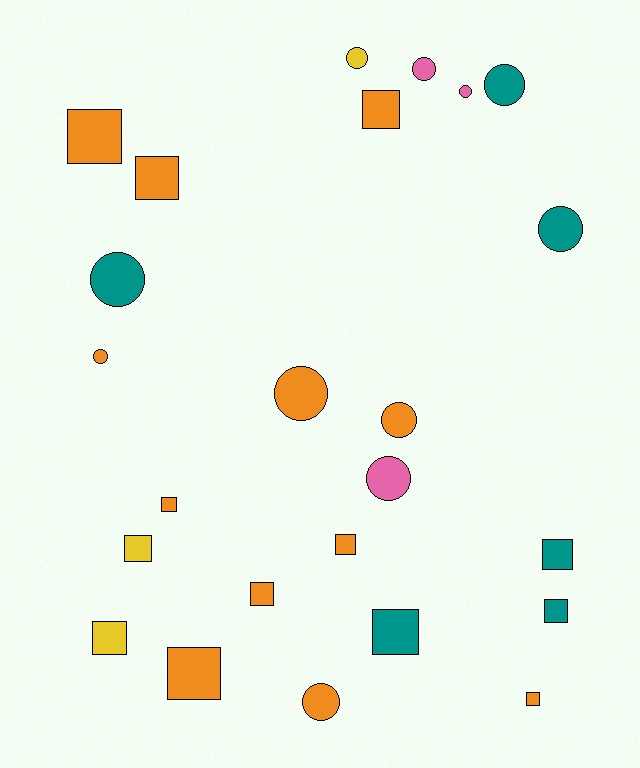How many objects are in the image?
There are 24 objects.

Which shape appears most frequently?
Square, with 13 objects.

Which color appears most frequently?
Orange, with 12 objects.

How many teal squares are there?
There are 3 teal squares.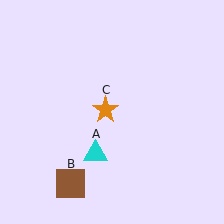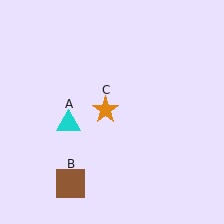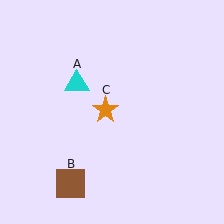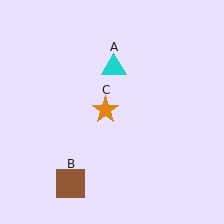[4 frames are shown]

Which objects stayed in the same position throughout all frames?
Brown square (object B) and orange star (object C) remained stationary.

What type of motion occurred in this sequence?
The cyan triangle (object A) rotated clockwise around the center of the scene.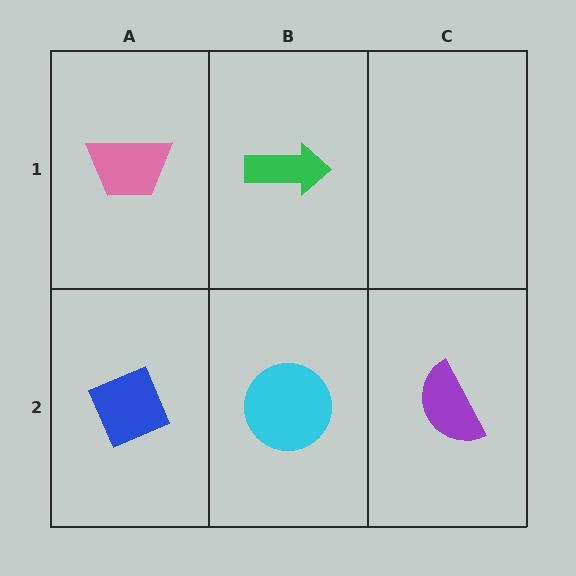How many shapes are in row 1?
2 shapes.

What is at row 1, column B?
A green arrow.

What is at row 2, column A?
A blue diamond.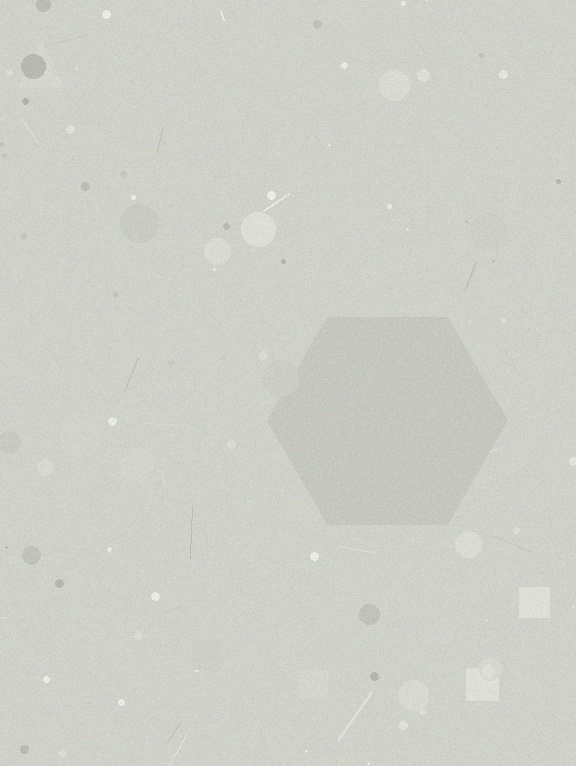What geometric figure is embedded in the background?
A hexagon is embedded in the background.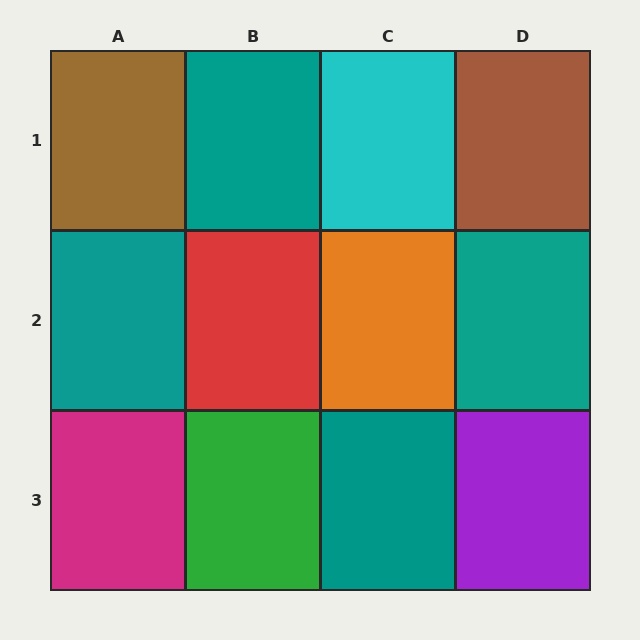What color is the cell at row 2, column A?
Teal.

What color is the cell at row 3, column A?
Magenta.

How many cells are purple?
1 cell is purple.